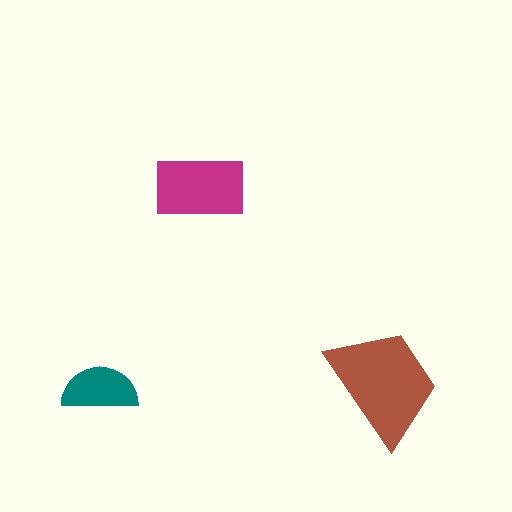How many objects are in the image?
There are 3 objects in the image.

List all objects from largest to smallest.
The brown trapezoid, the magenta rectangle, the teal semicircle.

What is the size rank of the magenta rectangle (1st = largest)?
2nd.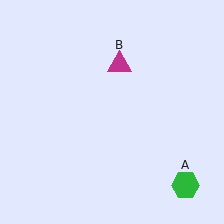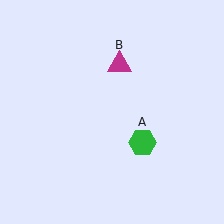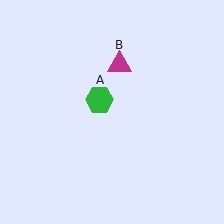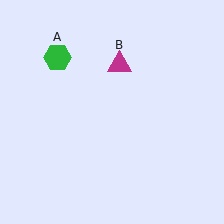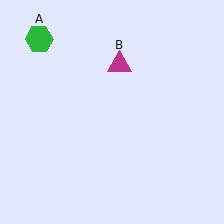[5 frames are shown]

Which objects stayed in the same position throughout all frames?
Magenta triangle (object B) remained stationary.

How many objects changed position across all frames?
1 object changed position: green hexagon (object A).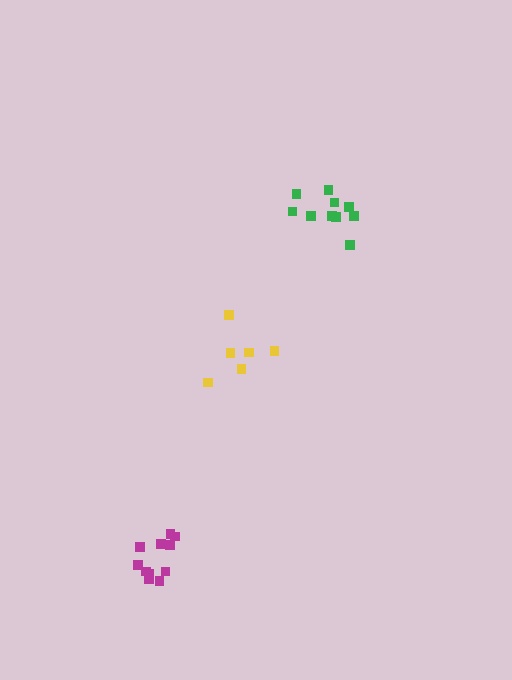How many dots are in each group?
Group 1: 6 dots, Group 2: 10 dots, Group 3: 11 dots (27 total).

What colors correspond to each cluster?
The clusters are colored: yellow, green, magenta.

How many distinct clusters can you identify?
There are 3 distinct clusters.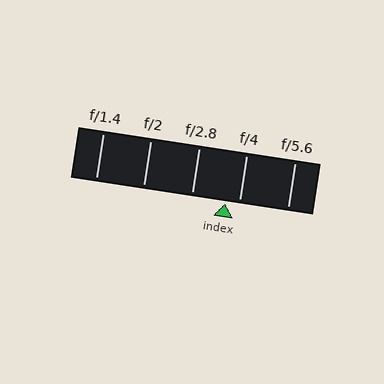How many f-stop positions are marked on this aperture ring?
There are 5 f-stop positions marked.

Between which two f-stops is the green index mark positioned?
The index mark is between f/2.8 and f/4.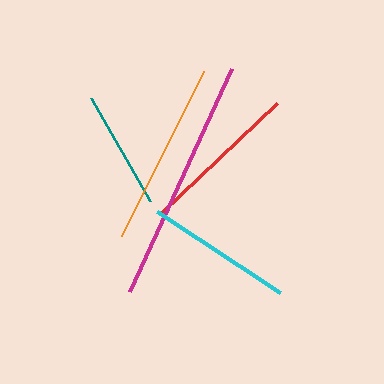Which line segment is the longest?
The magenta line is the longest at approximately 246 pixels.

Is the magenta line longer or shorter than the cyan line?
The magenta line is longer than the cyan line.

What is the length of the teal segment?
The teal segment is approximately 118 pixels long.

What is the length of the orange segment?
The orange segment is approximately 184 pixels long.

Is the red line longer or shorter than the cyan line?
The red line is longer than the cyan line.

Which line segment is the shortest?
The teal line is the shortest at approximately 118 pixels.